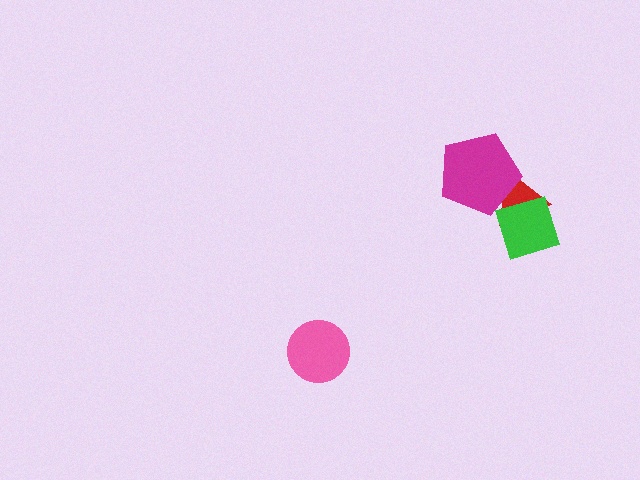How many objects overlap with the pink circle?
0 objects overlap with the pink circle.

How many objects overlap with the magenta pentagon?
1 object overlaps with the magenta pentagon.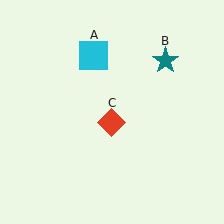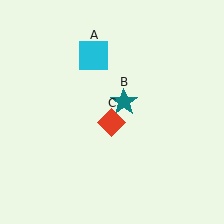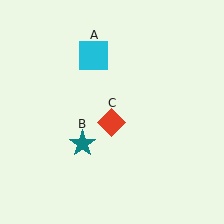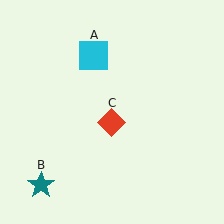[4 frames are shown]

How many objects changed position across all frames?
1 object changed position: teal star (object B).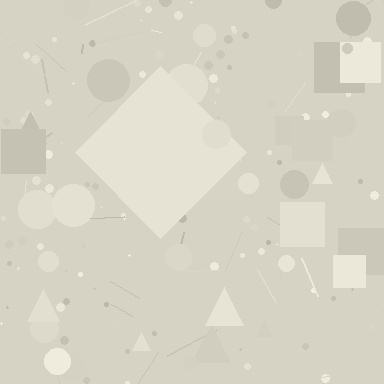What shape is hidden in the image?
A diamond is hidden in the image.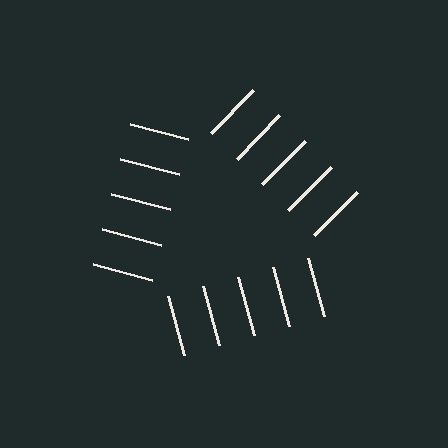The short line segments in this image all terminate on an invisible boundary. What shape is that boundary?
An illusory triangle — the line segments terminate on its edges but no continuous stroke is drawn.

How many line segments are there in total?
15 — 5 along each of the 3 edges.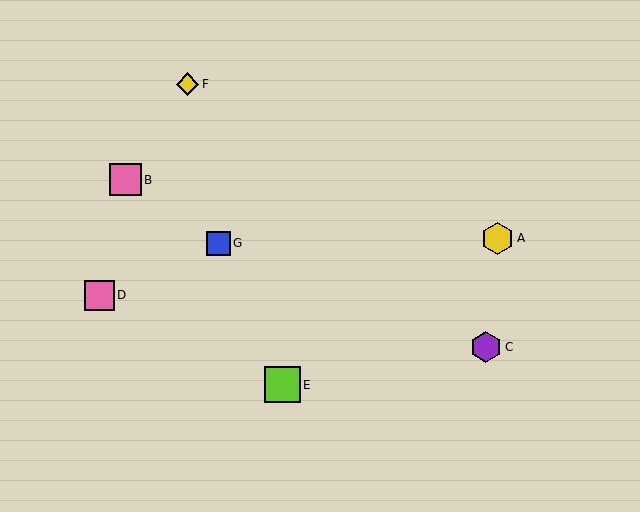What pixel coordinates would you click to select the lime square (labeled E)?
Click at (282, 385) to select the lime square E.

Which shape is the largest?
The lime square (labeled E) is the largest.